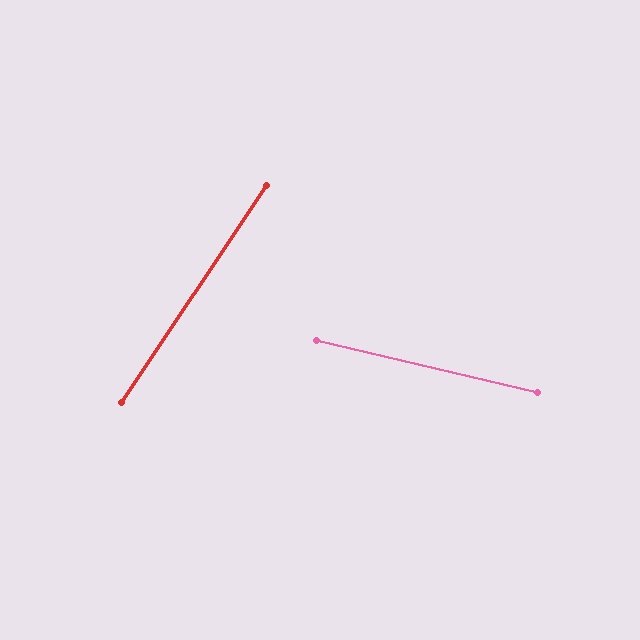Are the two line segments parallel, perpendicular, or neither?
Neither parallel nor perpendicular — they differ by about 69°.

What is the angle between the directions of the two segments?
Approximately 69 degrees.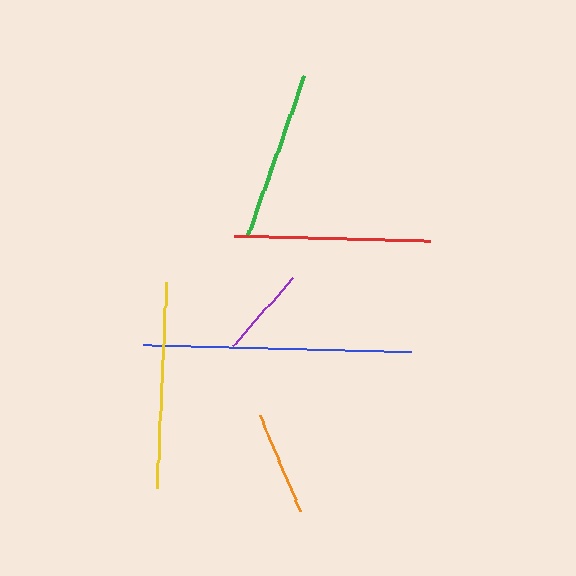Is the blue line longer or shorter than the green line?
The blue line is longer than the green line.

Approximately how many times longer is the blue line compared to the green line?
The blue line is approximately 1.6 times the length of the green line.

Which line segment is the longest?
The blue line is the longest at approximately 268 pixels.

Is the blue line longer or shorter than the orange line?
The blue line is longer than the orange line.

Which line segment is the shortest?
The purple line is the shortest at approximately 91 pixels.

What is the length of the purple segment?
The purple segment is approximately 91 pixels long.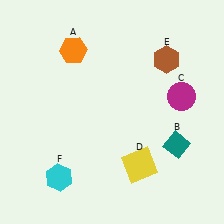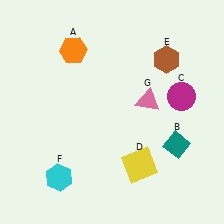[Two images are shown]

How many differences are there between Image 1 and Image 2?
There is 1 difference between the two images.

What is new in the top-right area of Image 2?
A pink triangle (G) was added in the top-right area of Image 2.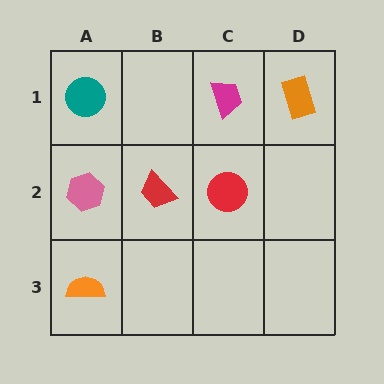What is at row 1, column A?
A teal circle.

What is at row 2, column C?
A red circle.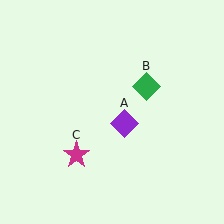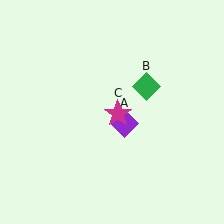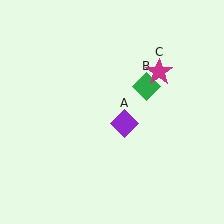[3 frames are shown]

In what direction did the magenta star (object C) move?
The magenta star (object C) moved up and to the right.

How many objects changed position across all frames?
1 object changed position: magenta star (object C).